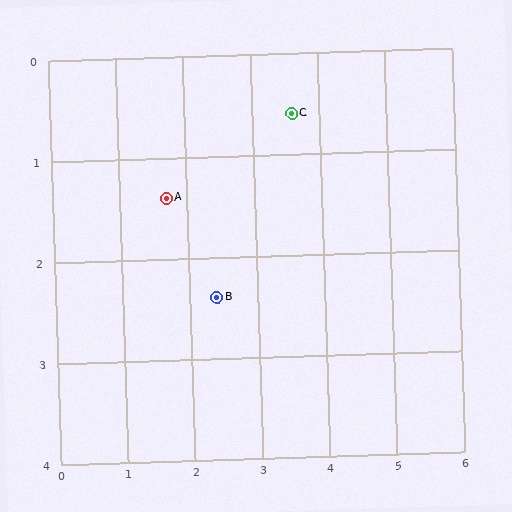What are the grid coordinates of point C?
Point C is at approximately (3.6, 0.6).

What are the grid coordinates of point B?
Point B is at approximately (2.4, 2.4).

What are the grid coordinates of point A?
Point A is at approximately (1.7, 1.4).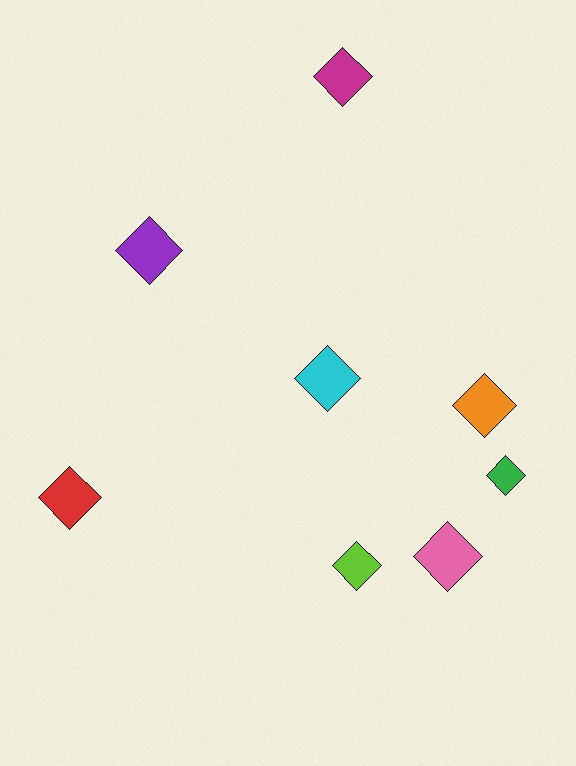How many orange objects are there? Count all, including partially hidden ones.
There is 1 orange object.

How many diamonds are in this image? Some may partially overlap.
There are 8 diamonds.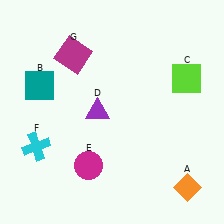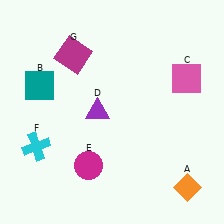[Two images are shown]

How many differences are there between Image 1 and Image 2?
There is 1 difference between the two images.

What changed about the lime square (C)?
In Image 1, C is lime. In Image 2, it changed to pink.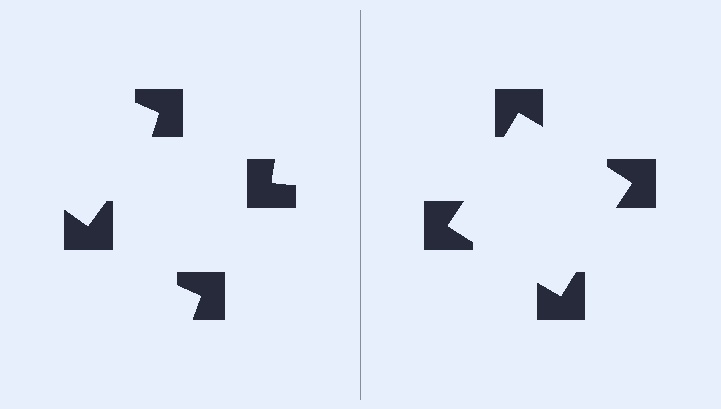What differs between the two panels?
The notched squares are positioned identically on both sides; only the wedge orientations differ. On the right they align to a square; on the left they are misaligned.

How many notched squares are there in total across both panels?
8 — 4 on each side.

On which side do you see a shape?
An illusory square appears on the right side. On the left side the wedge cuts are rotated, so no coherent shape forms.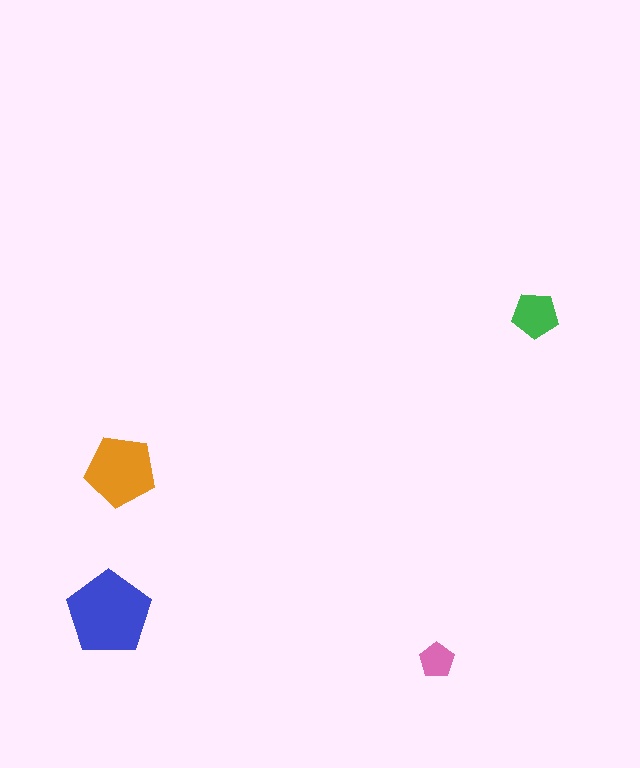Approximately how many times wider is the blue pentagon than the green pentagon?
About 2 times wider.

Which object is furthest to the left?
The blue pentagon is leftmost.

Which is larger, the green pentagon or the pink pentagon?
The green one.